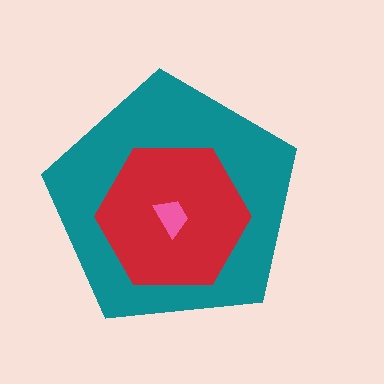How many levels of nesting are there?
3.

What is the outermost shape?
The teal pentagon.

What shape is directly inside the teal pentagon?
The red hexagon.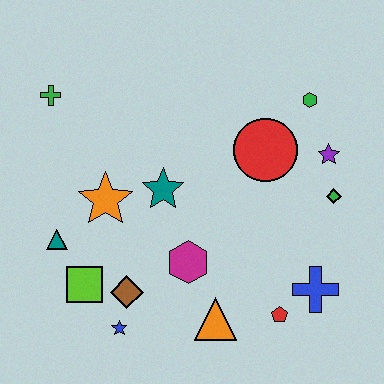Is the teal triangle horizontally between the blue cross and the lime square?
No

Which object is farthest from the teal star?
The blue cross is farthest from the teal star.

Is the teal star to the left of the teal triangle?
No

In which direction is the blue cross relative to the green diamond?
The blue cross is below the green diamond.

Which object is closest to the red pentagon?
The blue cross is closest to the red pentagon.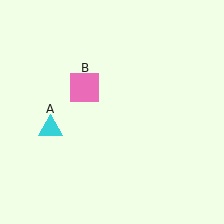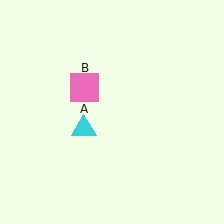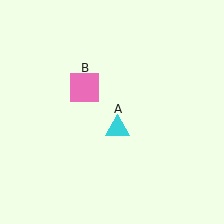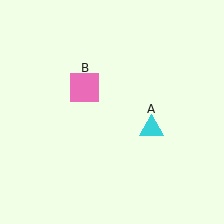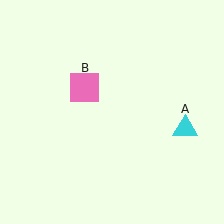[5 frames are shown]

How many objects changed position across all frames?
1 object changed position: cyan triangle (object A).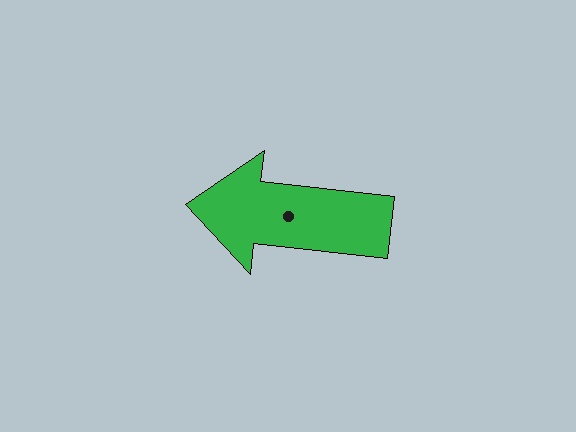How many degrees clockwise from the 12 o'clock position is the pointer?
Approximately 276 degrees.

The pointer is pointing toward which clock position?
Roughly 9 o'clock.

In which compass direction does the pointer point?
West.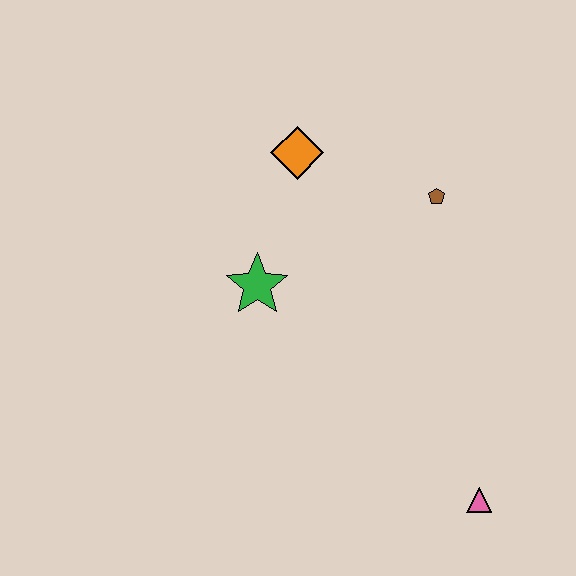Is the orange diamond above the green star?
Yes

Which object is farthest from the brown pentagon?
The pink triangle is farthest from the brown pentagon.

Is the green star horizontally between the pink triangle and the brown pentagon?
No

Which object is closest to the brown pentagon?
The orange diamond is closest to the brown pentagon.